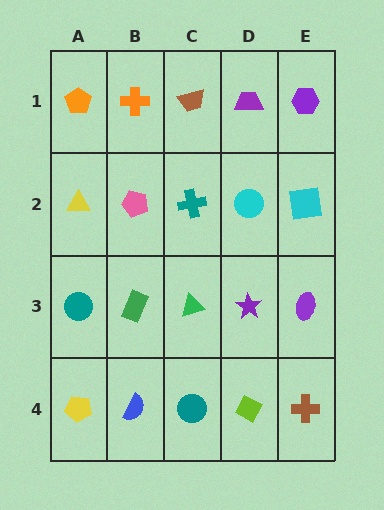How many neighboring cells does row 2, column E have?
3.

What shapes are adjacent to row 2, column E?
A purple hexagon (row 1, column E), a purple ellipse (row 3, column E), a cyan circle (row 2, column D).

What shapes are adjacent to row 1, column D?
A cyan circle (row 2, column D), a brown trapezoid (row 1, column C), a purple hexagon (row 1, column E).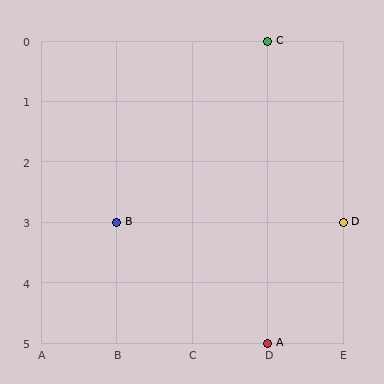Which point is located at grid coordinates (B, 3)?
Point B is at (B, 3).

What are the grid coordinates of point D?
Point D is at grid coordinates (E, 3).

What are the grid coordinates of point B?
Point B is at grid coordinates (B, 3).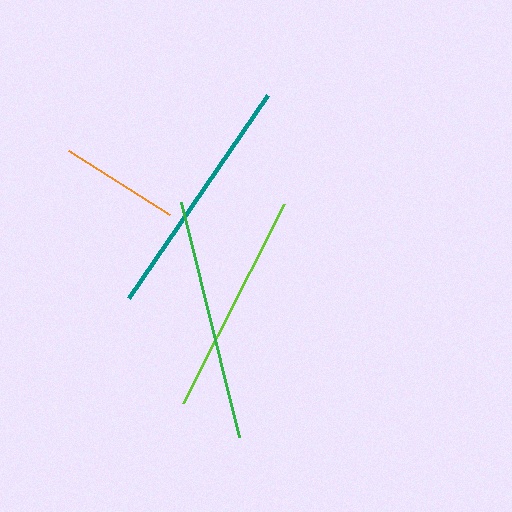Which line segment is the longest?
The teal line is the longest at approximately 246 pixels.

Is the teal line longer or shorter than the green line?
The teal line is longer than the green line.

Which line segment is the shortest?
The orange line is the shortest at approximately 120 pixels.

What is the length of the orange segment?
The orange segment is approximately 120 pixels long.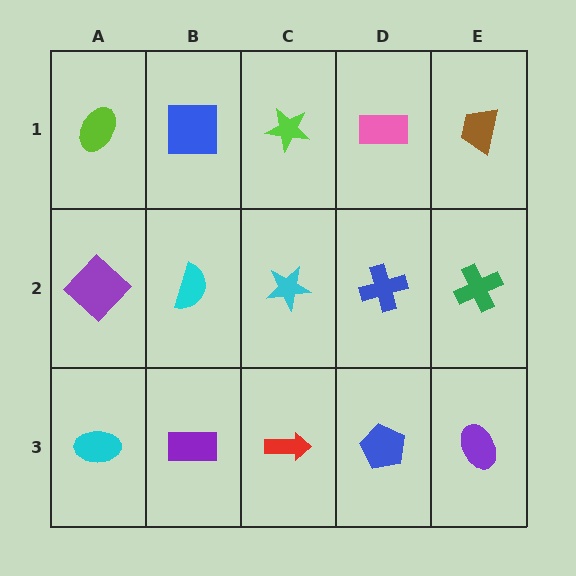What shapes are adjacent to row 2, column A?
A lime ellipse (row 1, column A), a cyan ellipse (row 3, column A), a cyan semicircle (row 2, column B).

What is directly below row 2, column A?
A cyan ellipse.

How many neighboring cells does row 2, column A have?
3.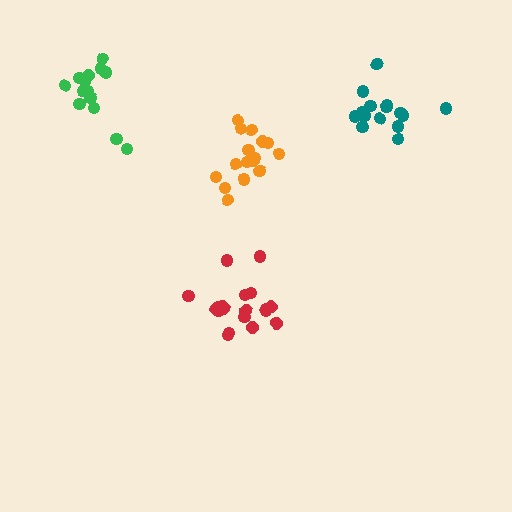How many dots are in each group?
Group 1: 16 dots, Group 2: 16 dots, Group 3: 19 dots, Group 4: 14 dots (65 total).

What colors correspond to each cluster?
The clusters are colored: orange, teal, red, green.